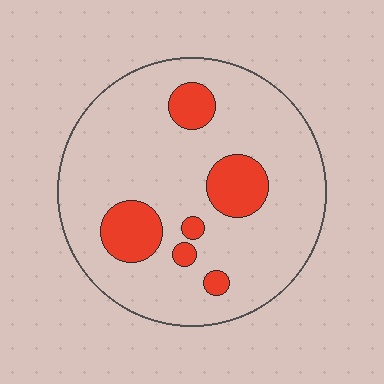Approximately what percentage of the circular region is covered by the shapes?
Approximately 15%.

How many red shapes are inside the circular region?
6.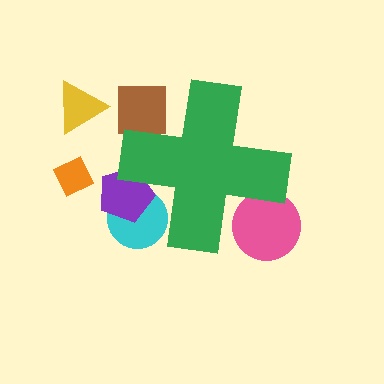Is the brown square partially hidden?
Yes, the brown square is partially hidden behind the green cross.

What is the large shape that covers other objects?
A green cross.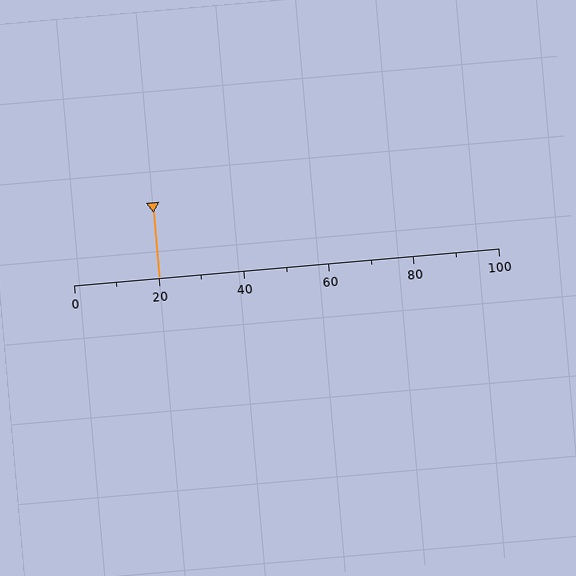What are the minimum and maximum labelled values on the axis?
The axis runs from 0 to 100.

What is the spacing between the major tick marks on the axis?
The major ticks are spaced 20 apart.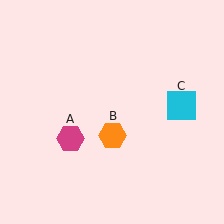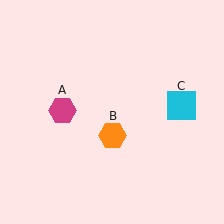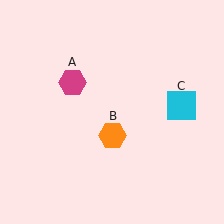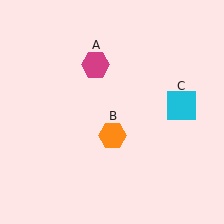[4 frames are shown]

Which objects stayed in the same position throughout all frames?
Orange hexagon (object B) and cyan square (object C) remained stationary.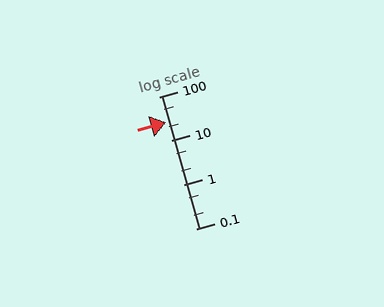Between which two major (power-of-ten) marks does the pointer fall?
The pointer is between 10 and 100.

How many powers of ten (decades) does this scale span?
The scale spans 3 decades, from 0.1 to 100.